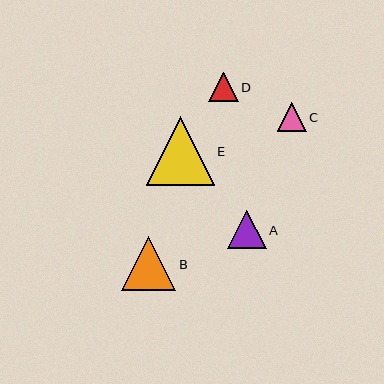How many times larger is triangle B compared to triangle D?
Triangle B is approximately 1.8 times the size of triangle D.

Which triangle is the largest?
Triangle E is the largest with a size of approximately 68 pixels.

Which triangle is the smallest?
Triangle C is the smallest with a size of approximately 29 pixels.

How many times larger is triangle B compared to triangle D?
Triangle B is approximately 1.8 times the size of triangle D.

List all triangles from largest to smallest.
From largest to smallest: E, B, A, D, C.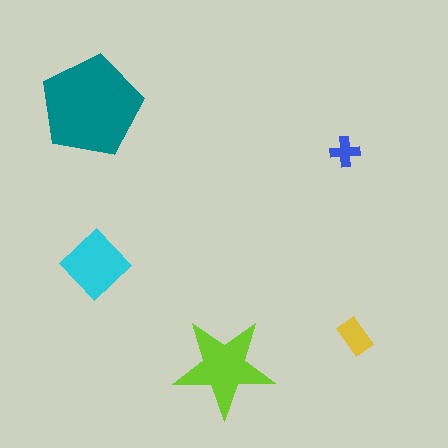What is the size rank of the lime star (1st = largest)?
2nd.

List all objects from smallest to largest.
The blue cross, the yellow rectangle, the cyan diamond, the lime star, the teal pentagon.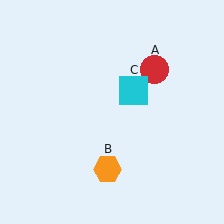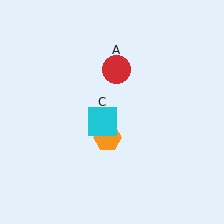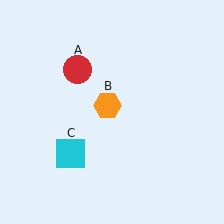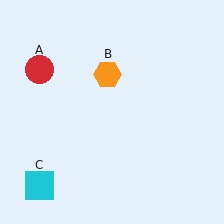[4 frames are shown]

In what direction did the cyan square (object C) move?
The cyan square (object C) moved down and to the left.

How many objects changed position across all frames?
3 objects changed position: red circle (object A), orange hexagon (object B), cyan square (object C).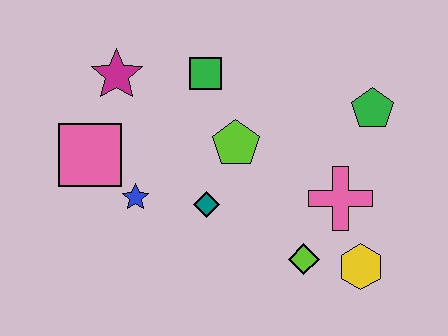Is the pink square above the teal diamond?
Yes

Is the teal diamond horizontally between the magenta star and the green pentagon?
Yes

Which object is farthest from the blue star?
The green pentagon is farthest from the blue star.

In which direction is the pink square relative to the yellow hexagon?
The pink square is to the left of the yellow hexagon.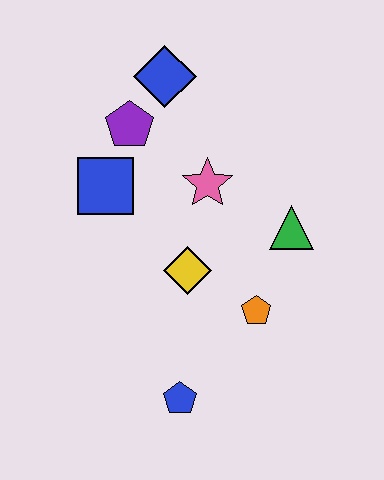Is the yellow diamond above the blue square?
No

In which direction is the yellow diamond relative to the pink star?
The yellow diamond is below the pink star.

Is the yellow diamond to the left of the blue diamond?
No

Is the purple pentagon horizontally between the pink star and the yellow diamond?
No